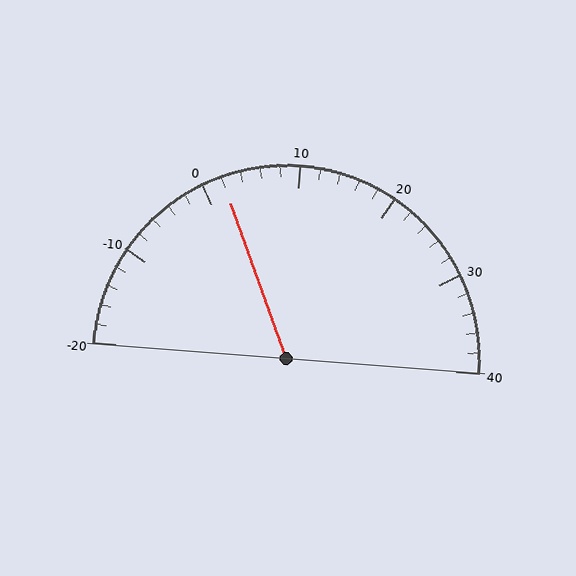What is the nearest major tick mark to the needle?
The nearest major tick mark is 0.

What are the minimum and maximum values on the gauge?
The gauge ranges from -20 to 40.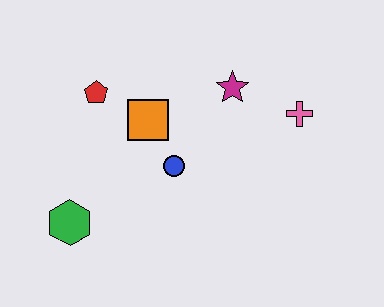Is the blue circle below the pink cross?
Yes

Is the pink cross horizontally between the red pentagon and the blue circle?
No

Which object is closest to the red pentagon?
The orange square is closest to the red pentagon.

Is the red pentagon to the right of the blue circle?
No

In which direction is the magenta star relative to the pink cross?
The magenta star is to the left of the pink cross.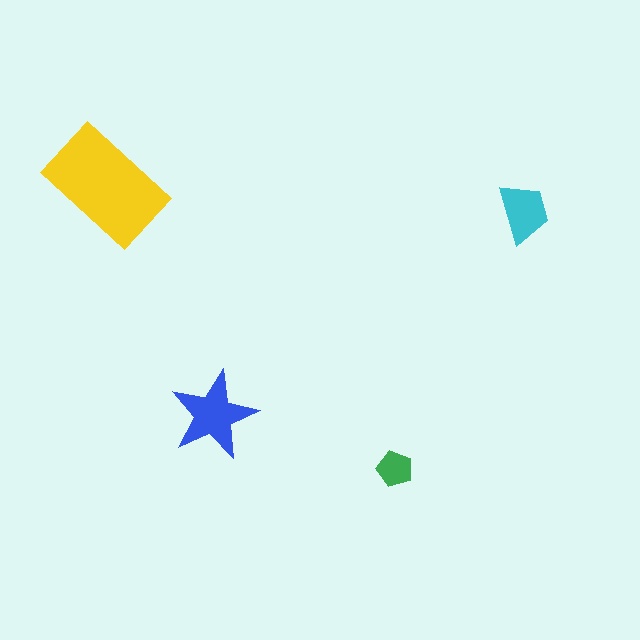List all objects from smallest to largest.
The green pentagon, the cyan trapezoid, the blue star, the yellow rectangle.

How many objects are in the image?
There are 4 objects in the image.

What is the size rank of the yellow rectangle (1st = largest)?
1st.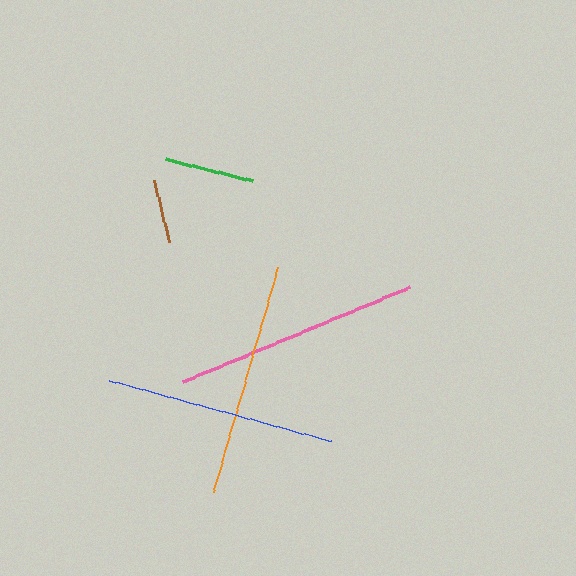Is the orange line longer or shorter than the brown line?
The orange line is longer than the brown line.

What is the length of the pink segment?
The pink segment is approximately 245 pixels long.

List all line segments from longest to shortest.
From longest to shortest: pink, orange, blue, green, brown.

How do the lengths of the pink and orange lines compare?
The pink and orange lines are approximately the same length.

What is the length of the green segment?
The green segment is approximately 90 pixels long.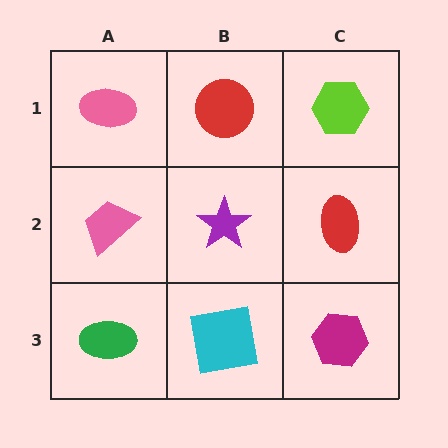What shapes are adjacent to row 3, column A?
A pink trapezoid (row 2, column A), a cyan square (row 3, column B).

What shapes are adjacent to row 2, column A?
A pink ellipse (row 1, column A), a green ellipse (row 3, column A), a purple star (row 2, column B).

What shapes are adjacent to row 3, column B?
A purple star (row 2, column B), a green ellipse (row 3, column A), a magenta hexagon (row 3, column C).